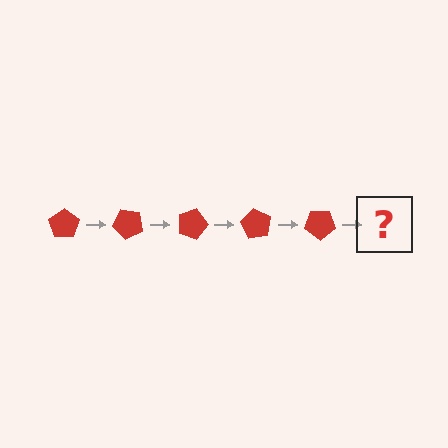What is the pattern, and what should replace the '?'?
The pattern is that the pentagon rotates 45 degrees each step. The '?' should be a red pentagon rotated 225 degrees.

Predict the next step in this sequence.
The next step is a red pentagon rotated 225 degrees.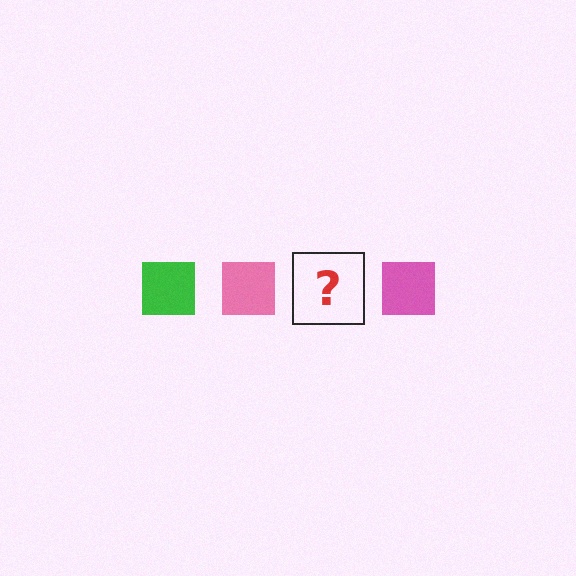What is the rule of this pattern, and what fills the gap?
The rule is that the pattern cycles through green, pink squares. The gap should be filled with a green square.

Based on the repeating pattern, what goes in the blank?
The blank should be a green square.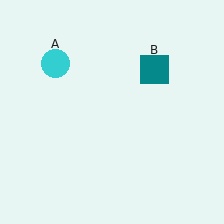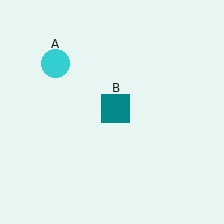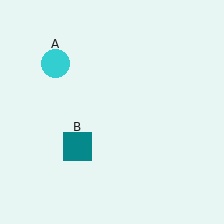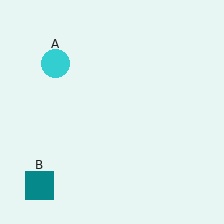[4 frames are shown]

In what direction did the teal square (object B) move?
The teal square (object B) moved down and to the left.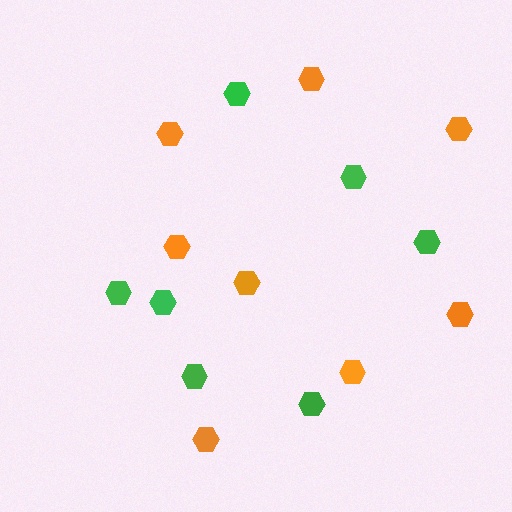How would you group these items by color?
There are 2 groups: one group of orange hexagons (8) and one group of green hexagons (7).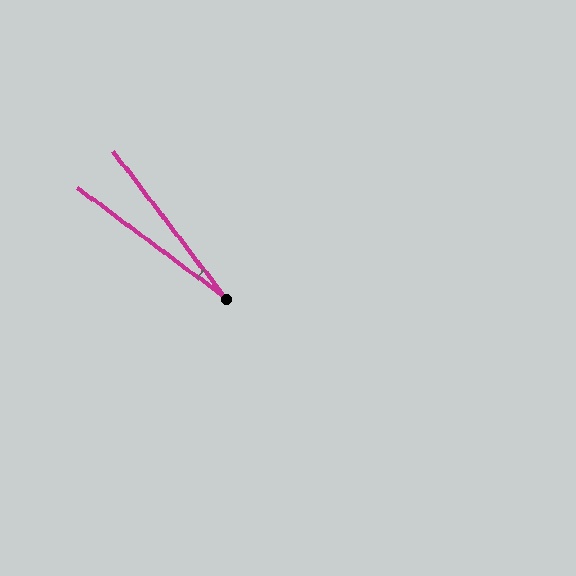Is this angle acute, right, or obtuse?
It is acute.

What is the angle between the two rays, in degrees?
Approximately 16 degrees.